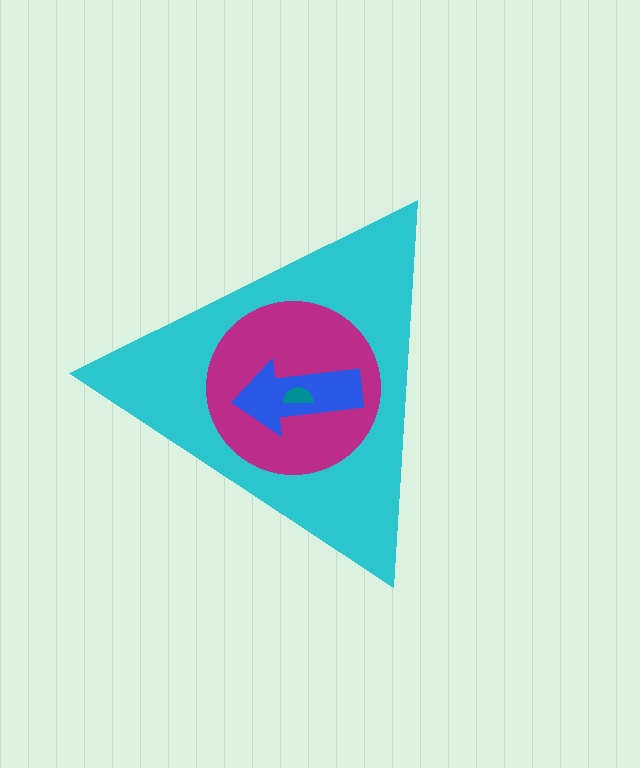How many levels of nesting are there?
4.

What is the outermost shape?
The cyan triangle.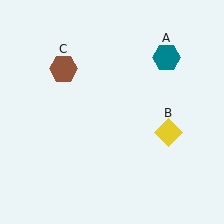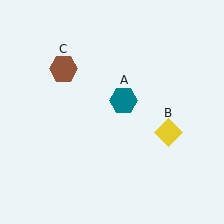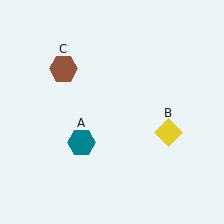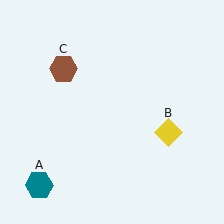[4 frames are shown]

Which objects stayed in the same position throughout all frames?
Yellow diamond (object B) and brown hexagon (object C) remained stationary.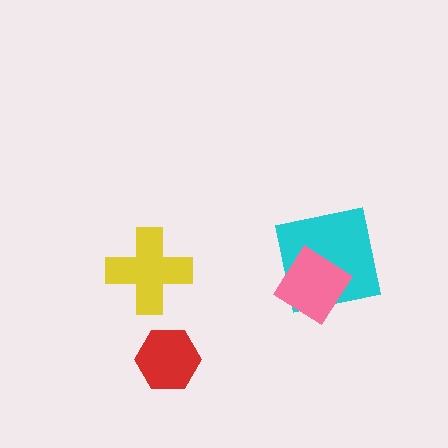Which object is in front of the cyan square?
The pink diamond is in front of the cyan square.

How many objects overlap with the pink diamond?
1 object overlaps with the pink diamond.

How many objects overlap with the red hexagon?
0 objects overlap with the red hexagon.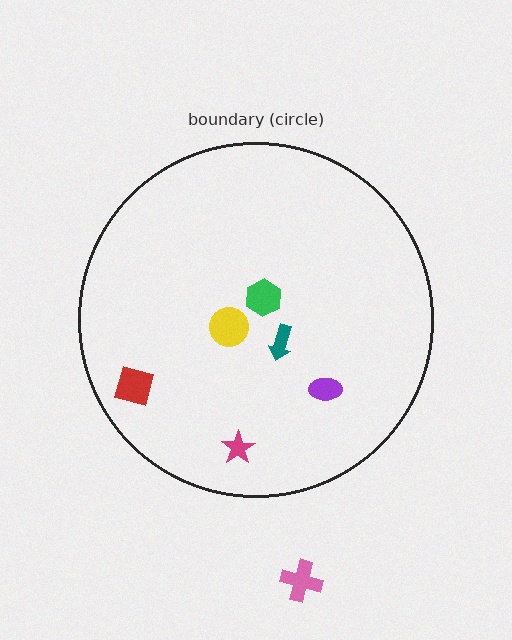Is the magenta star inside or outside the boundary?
Inside.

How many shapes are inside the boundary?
6 inside, 1 outside.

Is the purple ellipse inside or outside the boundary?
Inside.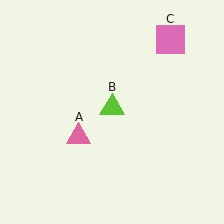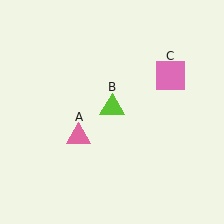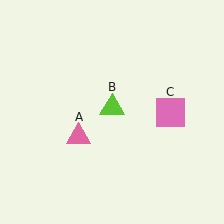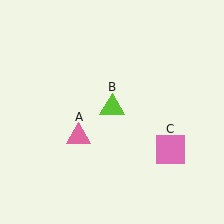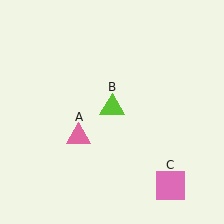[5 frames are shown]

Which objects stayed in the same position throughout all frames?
Pink triangle (object A) and lime triangle (object B) remained stationary.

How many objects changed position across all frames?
1 object changed position: pink square (object C).